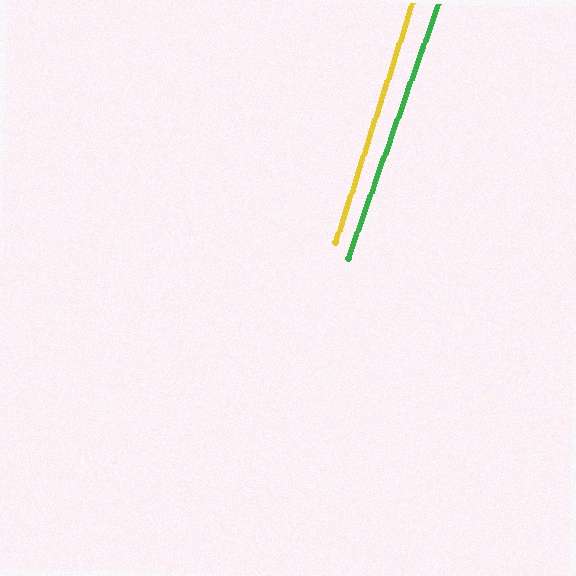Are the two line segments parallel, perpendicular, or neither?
Parallel — their directions differ by only 1.7°.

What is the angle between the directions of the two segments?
Approximately 2 degrees.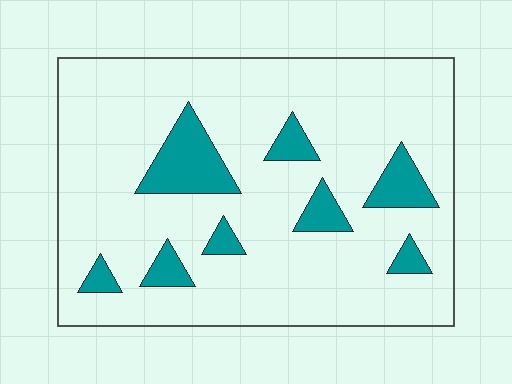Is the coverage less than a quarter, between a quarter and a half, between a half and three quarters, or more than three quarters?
Less than a quarter.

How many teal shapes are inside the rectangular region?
8.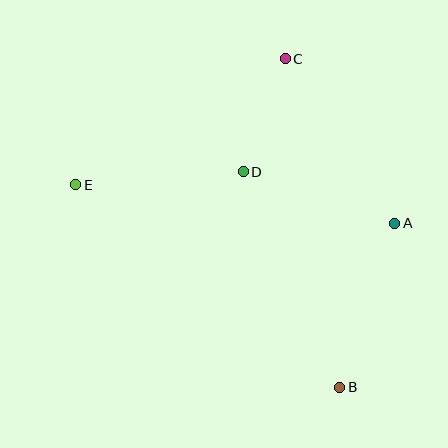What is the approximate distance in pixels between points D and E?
The distance between D and E is approximately 168 pixels.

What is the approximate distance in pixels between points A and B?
The distance between A and B is approximately 173 pixels.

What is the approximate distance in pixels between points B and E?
The distance between B and E is approximately 333 pixels.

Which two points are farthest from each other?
Points B and C are farthest from each other.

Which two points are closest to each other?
Points C and D are closest to each other.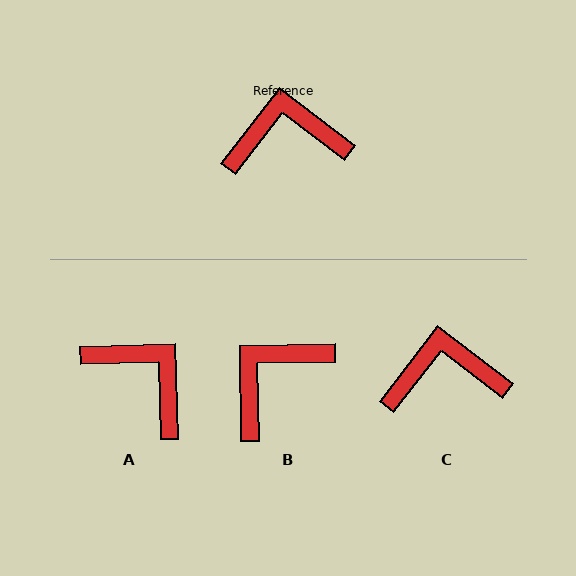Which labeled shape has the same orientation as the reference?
C.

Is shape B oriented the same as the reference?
No, it is off by about 39 degrees.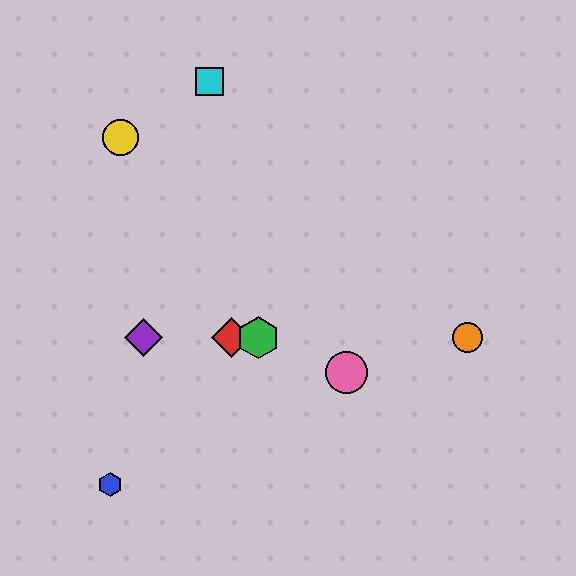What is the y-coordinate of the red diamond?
The red diamond is at y≈338.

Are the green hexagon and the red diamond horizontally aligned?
Yes, both are at y≈338.